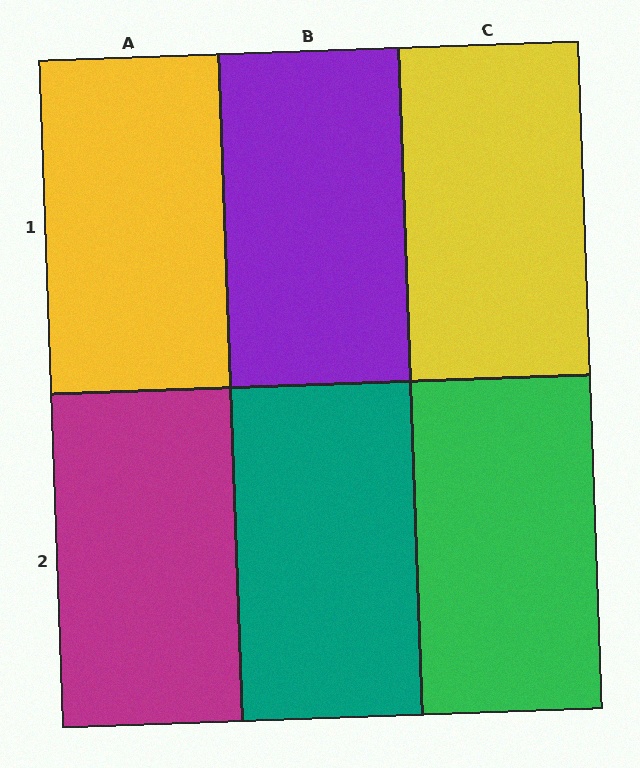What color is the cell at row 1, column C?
Yellow.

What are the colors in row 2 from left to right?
Magenta, teal, green.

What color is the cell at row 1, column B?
Purple.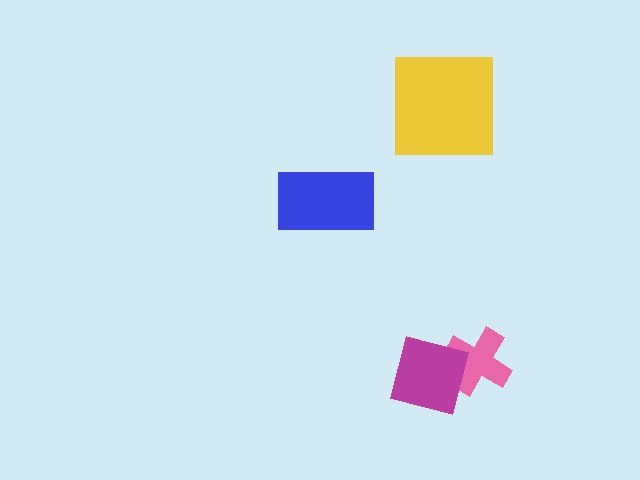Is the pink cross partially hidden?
Yes, it is partially covered by another shape.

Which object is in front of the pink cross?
The magenta square is in front of the pink cross.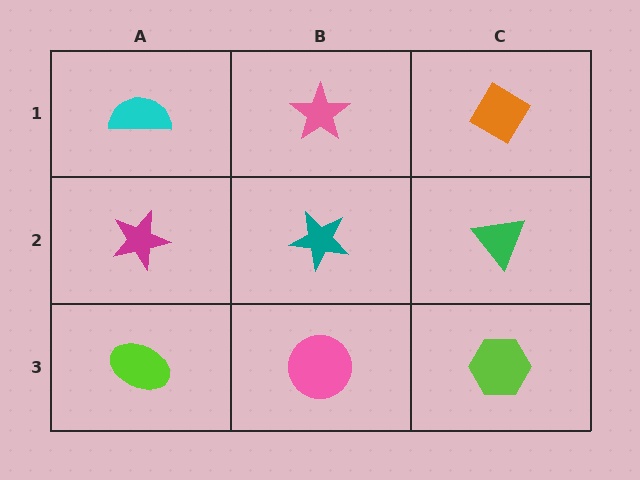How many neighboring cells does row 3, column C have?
2.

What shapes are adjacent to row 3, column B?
A teal star (row 2, column B), a lime ellipse (row 3, column A), a lime hexagon (row 3, column C).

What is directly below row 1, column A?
A magenta star.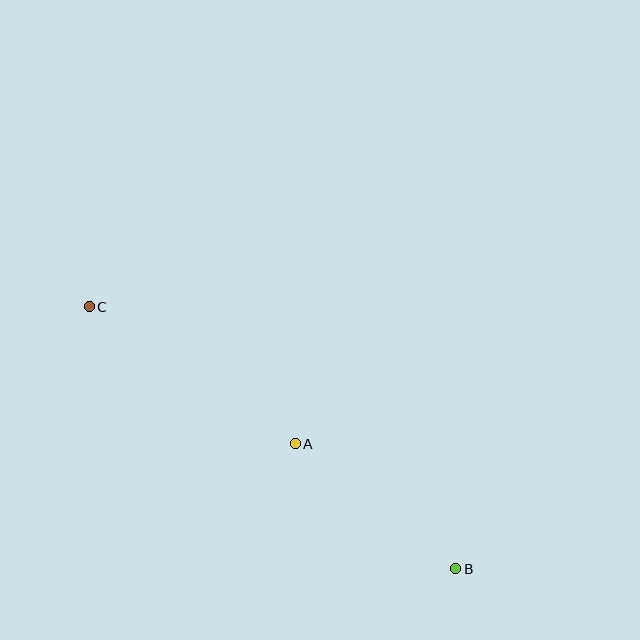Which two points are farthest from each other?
Points B and C are farthest from each other.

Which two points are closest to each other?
Points A and B are closest to each other.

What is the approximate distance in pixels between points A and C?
The distance between A and C is approximately 247 pixels.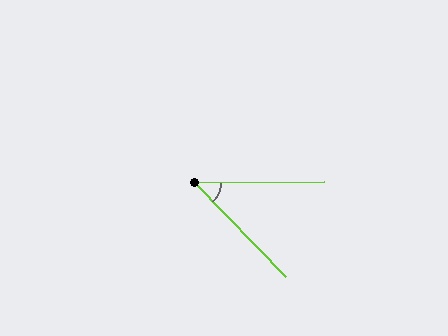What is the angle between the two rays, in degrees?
Approximately 47 degrees.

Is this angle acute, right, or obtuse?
It is acute.